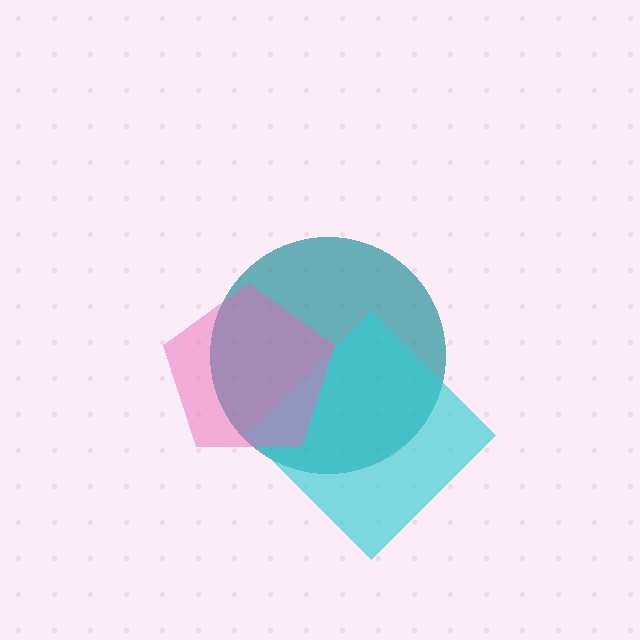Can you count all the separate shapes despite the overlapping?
Yes, there are 3 separate shapes.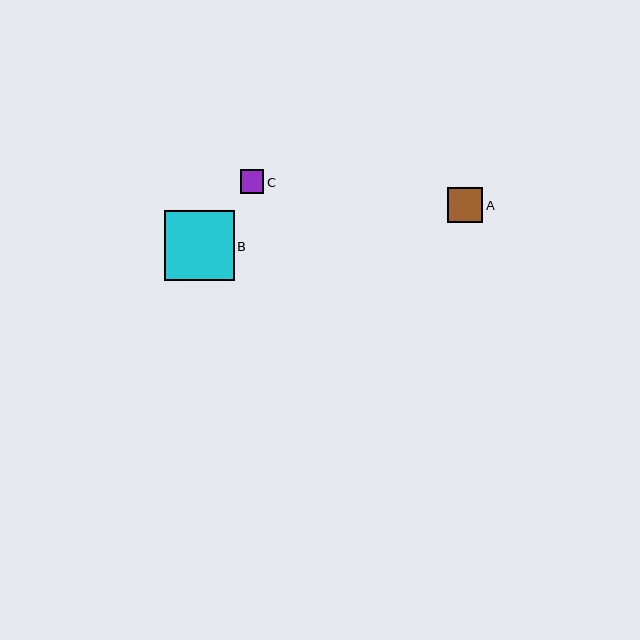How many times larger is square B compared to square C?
Square B is approximately 2.9 times the size of square C.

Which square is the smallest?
Square C is the smallest with a size of approximately 24 pixels.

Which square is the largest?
Square B is the largest with a size of approximately 70 pixels.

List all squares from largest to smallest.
From largest to smallest: B, A, C.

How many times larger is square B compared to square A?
Square B is approximately 2.0 times the size of square A.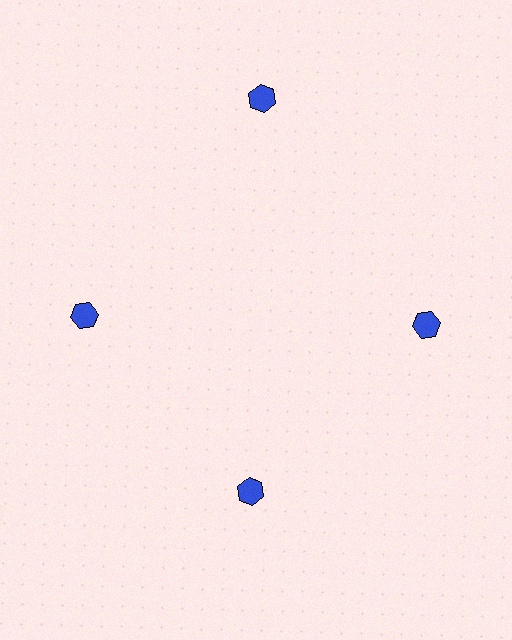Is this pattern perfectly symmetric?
No. The 4 blue hexagons are arranged in a ring, but one element near the 12 o'clock position is pushed outward from the center, breaking the 4-fold rotational symmetry.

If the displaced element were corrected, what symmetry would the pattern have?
It would have 4-fold rotational symmetry — the pattern would map onto itself every 90 degrees.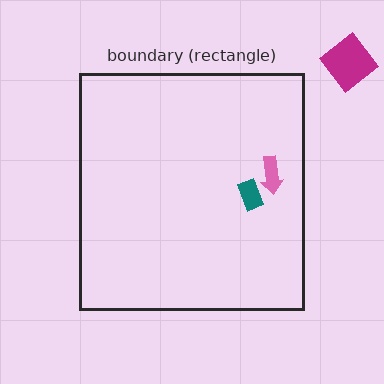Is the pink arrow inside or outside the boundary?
Inside.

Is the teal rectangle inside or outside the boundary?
Inside.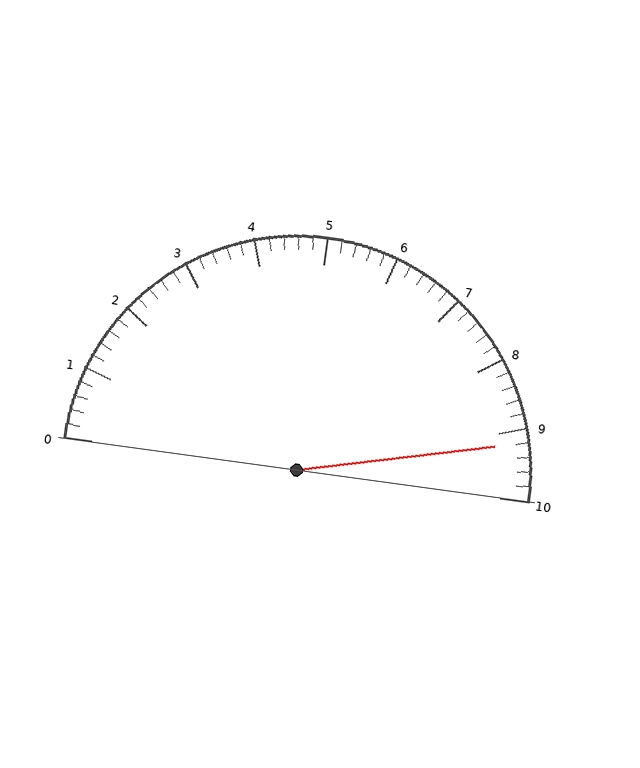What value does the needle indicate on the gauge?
The needle indicates approximately 9.2.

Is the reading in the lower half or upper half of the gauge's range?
The reading is in the upper half of the range (0 to 10).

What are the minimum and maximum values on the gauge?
The gauge ranges from 0 to 10.